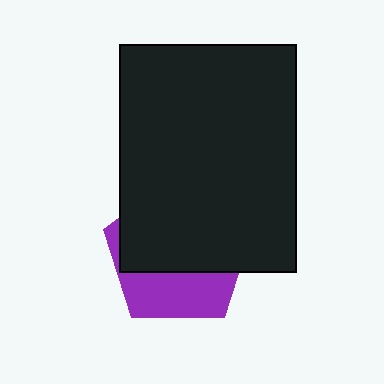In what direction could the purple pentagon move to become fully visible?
The purple pentagon could move down. That would shift it out from behind the black rectangle entirely.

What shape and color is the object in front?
The object in front is a black rectangle.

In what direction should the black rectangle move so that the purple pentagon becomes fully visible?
The black rectangle should move up. That is the shortest direction to clear the overlap and leave the purple pentagon fully visible.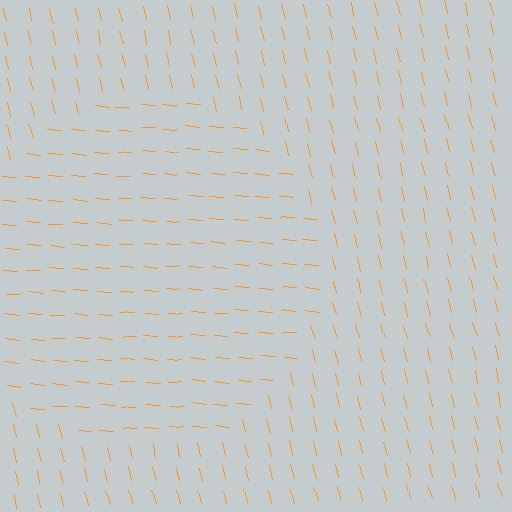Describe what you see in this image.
The image is filled with small orange line segments. A circle region in the image has lines oriented differently from the surrounding lines, creating a visible texture boundary.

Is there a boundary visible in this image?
Yes, there is a texture boundary formed by a change in line orientation.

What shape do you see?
I see a circle.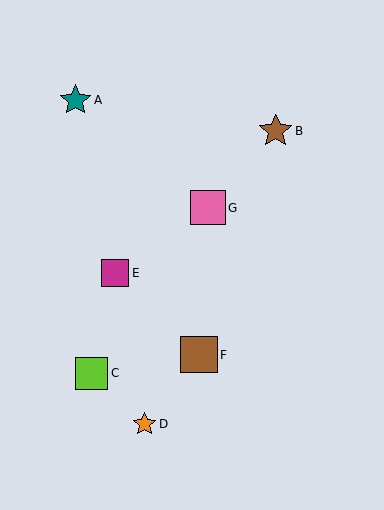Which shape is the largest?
The brown square (labeled F) is the largest.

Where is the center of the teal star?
The center of the teal star is at (75, 100).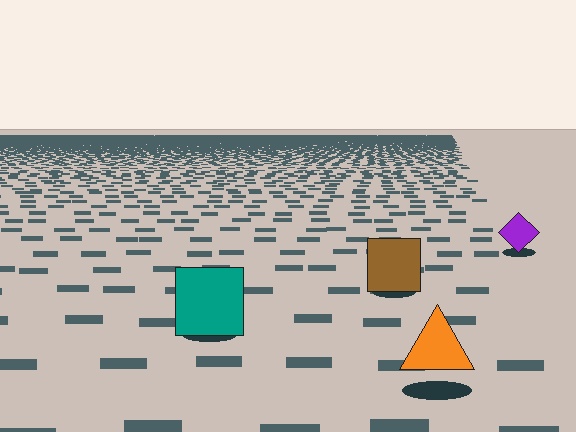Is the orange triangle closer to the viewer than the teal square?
Yes. The orange triangle is closer — you can tell from the texture gradient: the ground texture is coarser near it.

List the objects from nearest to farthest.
From nearest to farthest: the orange triangle, the teal square, the brown square, the purple diamond.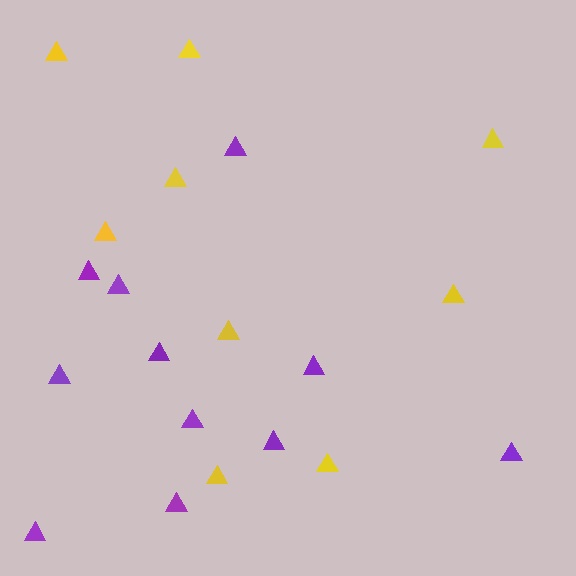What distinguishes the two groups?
There are 2 groups: one group of purple triangles (11) and one group of yellow triangles (9).